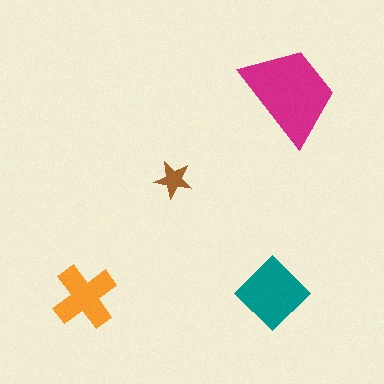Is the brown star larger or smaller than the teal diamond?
Smaller.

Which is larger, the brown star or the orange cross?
The orange cross.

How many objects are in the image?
There are 4 objects in the image.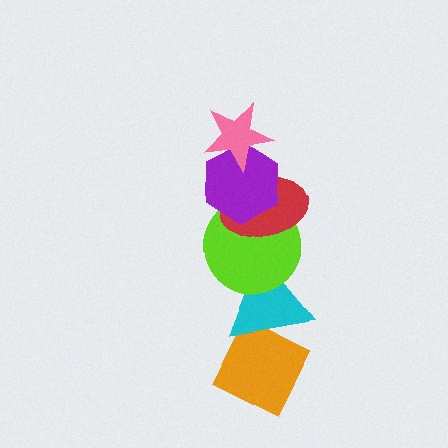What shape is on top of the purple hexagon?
The pink star is on top of the purple hexagon.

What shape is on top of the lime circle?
The red ellipse is on top of the lime circle.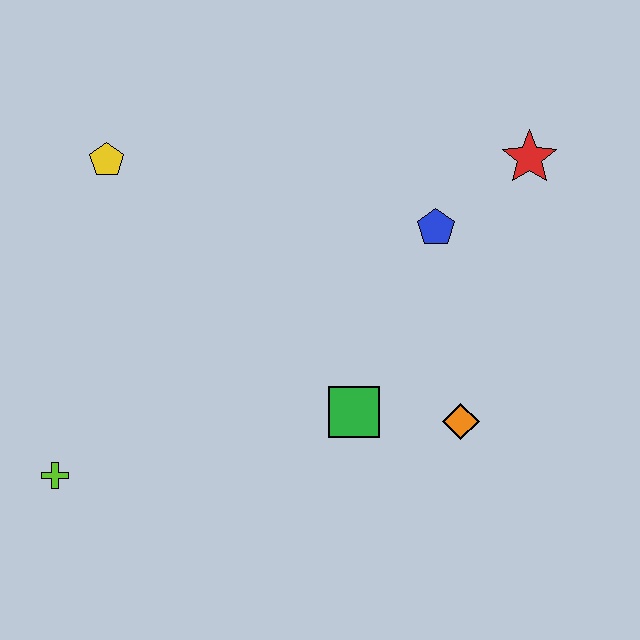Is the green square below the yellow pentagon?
Yes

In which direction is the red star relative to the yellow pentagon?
The red star is to the right of the yellow pentagon.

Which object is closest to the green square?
The orange diamond is closest to the green square.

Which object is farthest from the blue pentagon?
The lime cross is farthest from the blue pentagon.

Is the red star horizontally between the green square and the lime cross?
No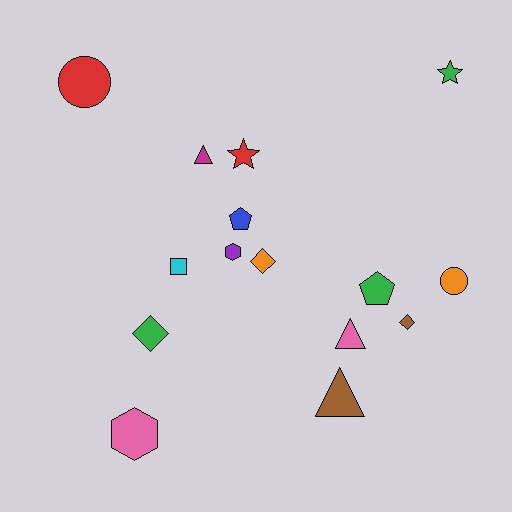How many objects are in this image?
There are 15 objects.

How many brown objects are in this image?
There are 2 brown objects.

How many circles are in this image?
There are 2 circles.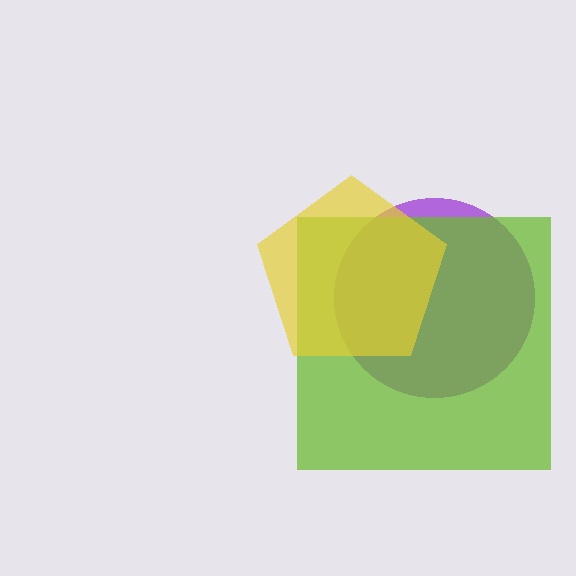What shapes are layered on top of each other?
The layered shapes are: a purple circle, a lime square, a yellow pentagon.